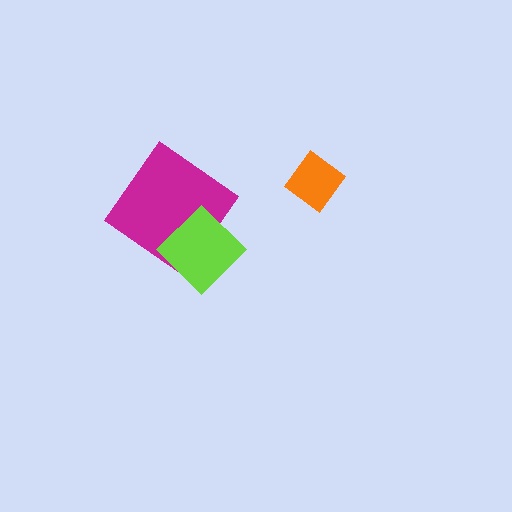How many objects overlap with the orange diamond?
0 objects overlap with the orange diamond.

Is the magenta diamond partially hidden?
Yes, it is partially covered by another shape.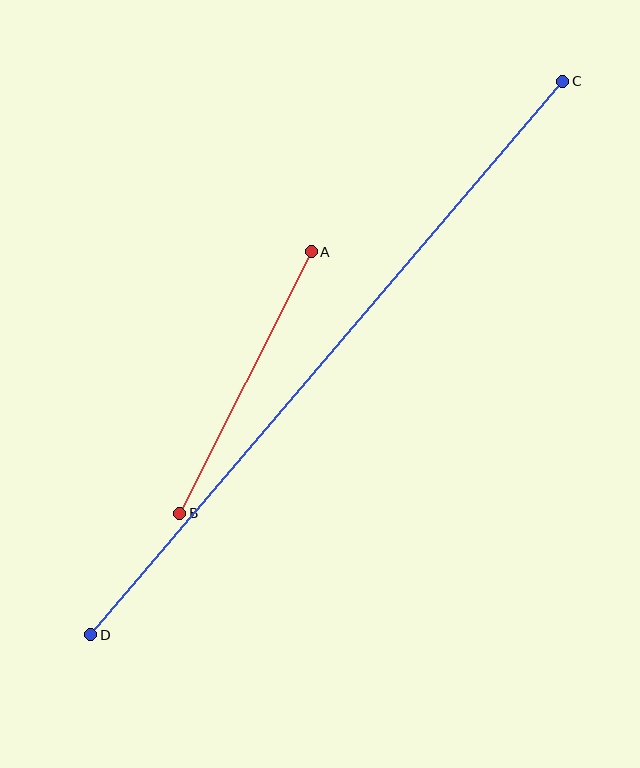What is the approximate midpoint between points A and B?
The midpoint is at approximately (246, 382) pixels.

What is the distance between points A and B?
The distance is approximately 293 pixels.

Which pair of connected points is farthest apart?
Points C and D are farthest apart.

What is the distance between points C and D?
The distance is approximately 728 pixels.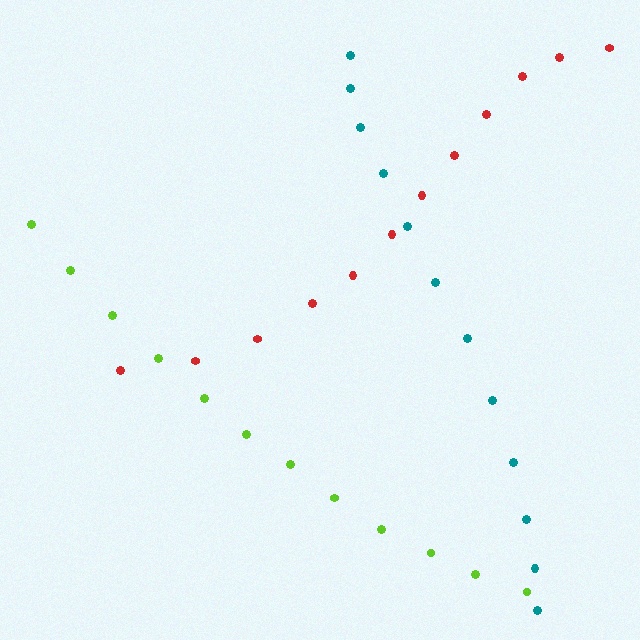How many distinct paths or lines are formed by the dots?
There are 3 distinct paths.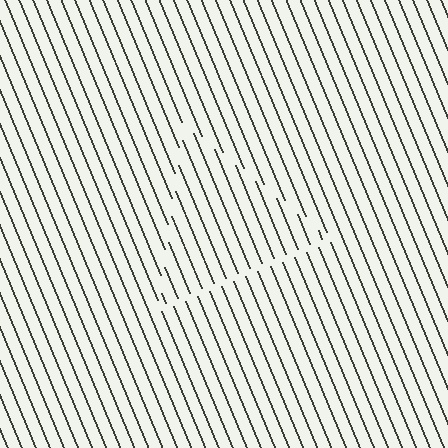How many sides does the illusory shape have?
3 sides — the line-ends trace a triangle.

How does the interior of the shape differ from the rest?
The interior of the shape contains the same grating, shifted by half a period — the contour is defined by the phase discontinuity where line-ends from the inner and outer gratings abut.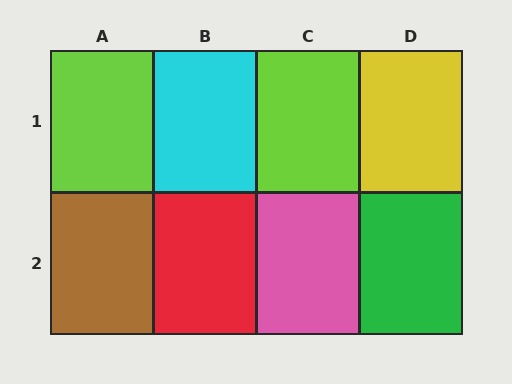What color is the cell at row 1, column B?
Cyan.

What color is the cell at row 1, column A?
Lime.